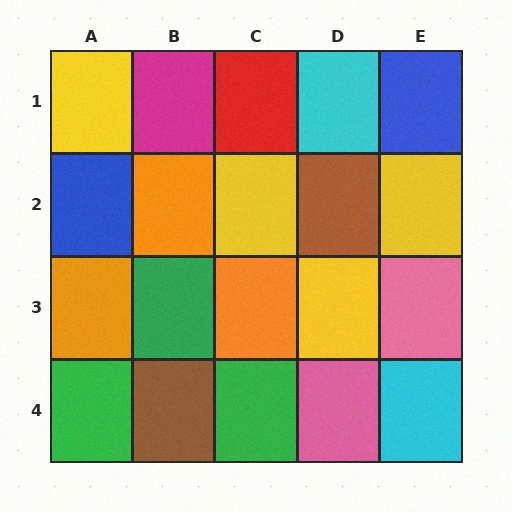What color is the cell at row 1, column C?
Red.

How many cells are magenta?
1 cell is magenta.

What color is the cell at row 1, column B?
Magenta.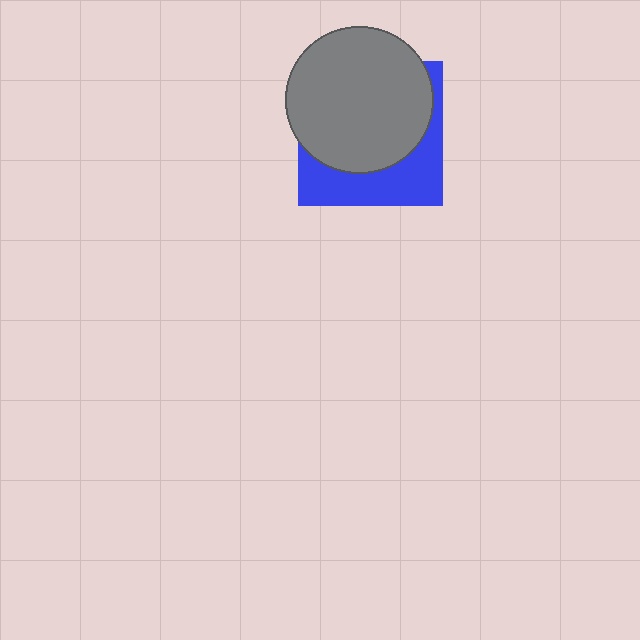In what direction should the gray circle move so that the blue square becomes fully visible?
The gray circle should move up. That is the shortest direction to clear the overlap and leave the blue square fully visible.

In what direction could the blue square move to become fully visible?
The blue square could move down. That would shift it out from behind the gray circle entirely.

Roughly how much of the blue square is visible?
A small part of it is visible (roughly 36%).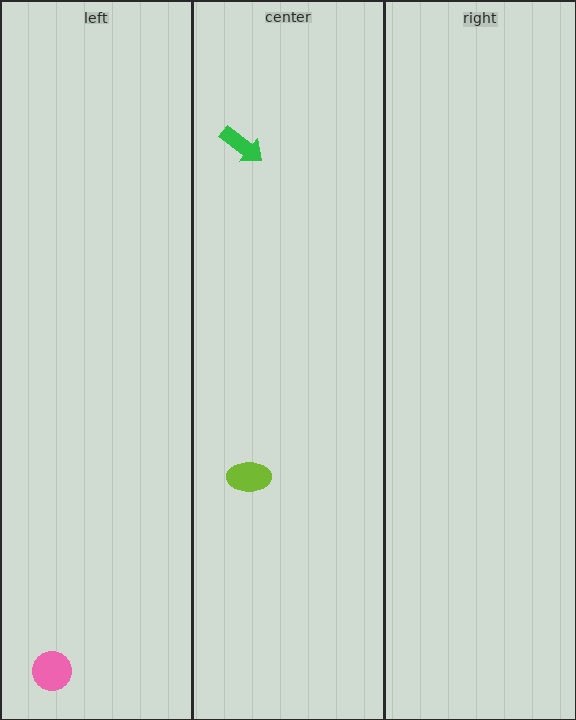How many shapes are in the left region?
1.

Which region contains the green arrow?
The center region.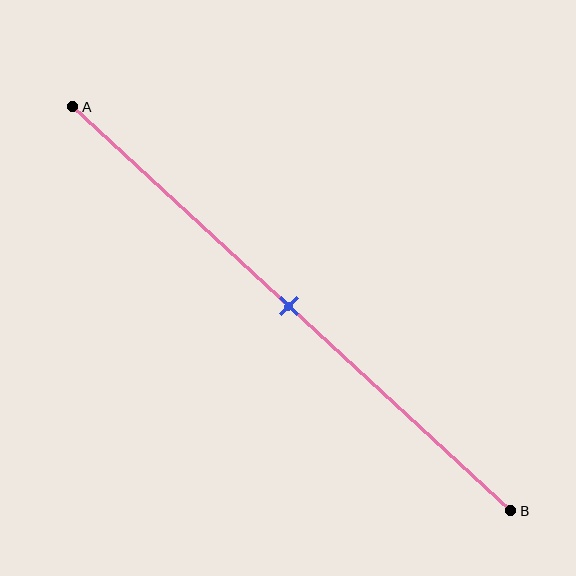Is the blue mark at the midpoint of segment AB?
Yes, the mark is approximately at the midpoint.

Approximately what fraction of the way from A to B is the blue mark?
The blue mark is approximately 50% of the way from A to B.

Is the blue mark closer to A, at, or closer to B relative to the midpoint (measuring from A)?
The blue mark is approximately at the midpoint of segment AB.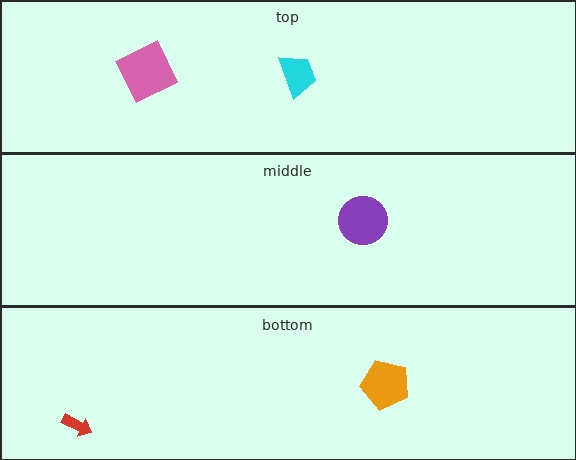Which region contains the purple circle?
The middle region.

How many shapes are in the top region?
2.